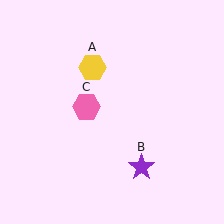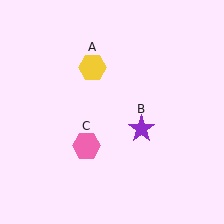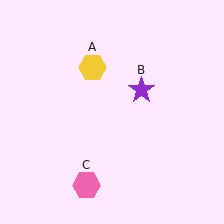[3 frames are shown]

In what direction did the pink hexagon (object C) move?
The pink hexagon (object C) moved down.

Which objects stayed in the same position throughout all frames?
Yellow hexagon (object A) remained stationary.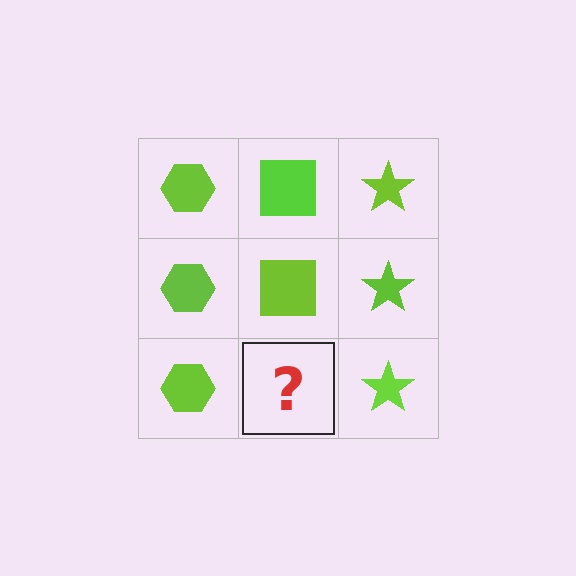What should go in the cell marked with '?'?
The missing cell should contain a lime square.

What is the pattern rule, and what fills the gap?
The rule is that each column has a consistent shape. The gap should be filled with a lime square.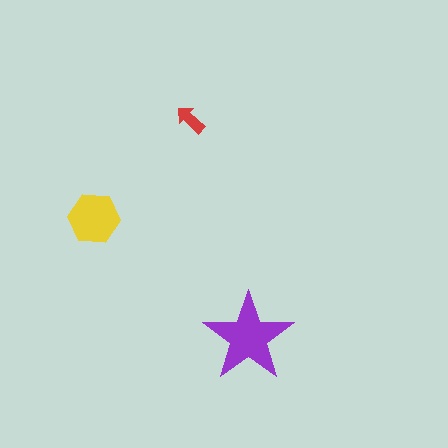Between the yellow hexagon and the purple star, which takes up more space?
The purple star.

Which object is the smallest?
The red arrow.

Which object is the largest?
The purple star.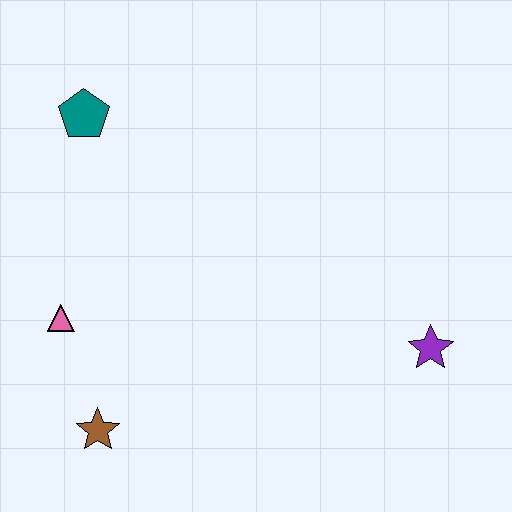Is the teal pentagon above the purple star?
Yes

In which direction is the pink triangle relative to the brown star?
The pink triangle is above the brown star.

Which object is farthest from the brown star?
The purple star is farthest from the brown star.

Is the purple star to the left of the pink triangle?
No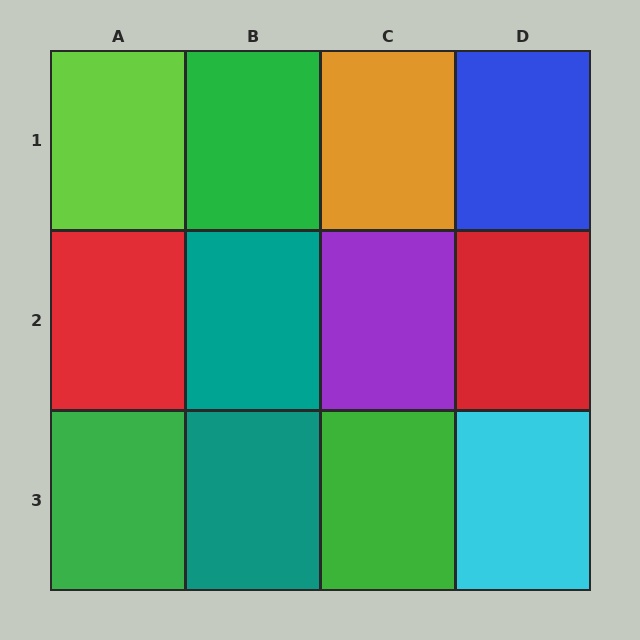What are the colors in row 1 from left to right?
Lime, green, orange, blue.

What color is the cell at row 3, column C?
Green.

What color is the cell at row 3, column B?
Teal.